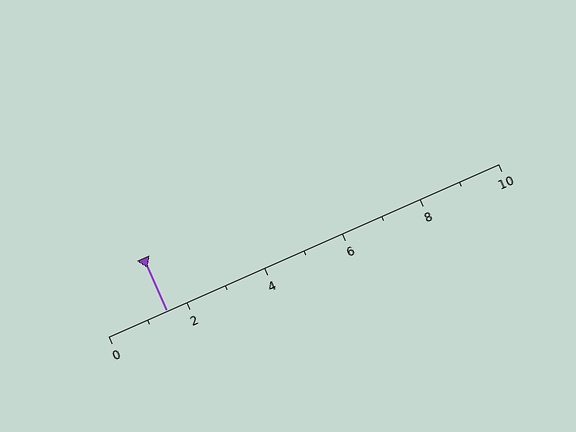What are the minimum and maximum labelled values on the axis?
The axis runs from 0 to 10.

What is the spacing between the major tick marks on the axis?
The major ticks are spaced 2 apart.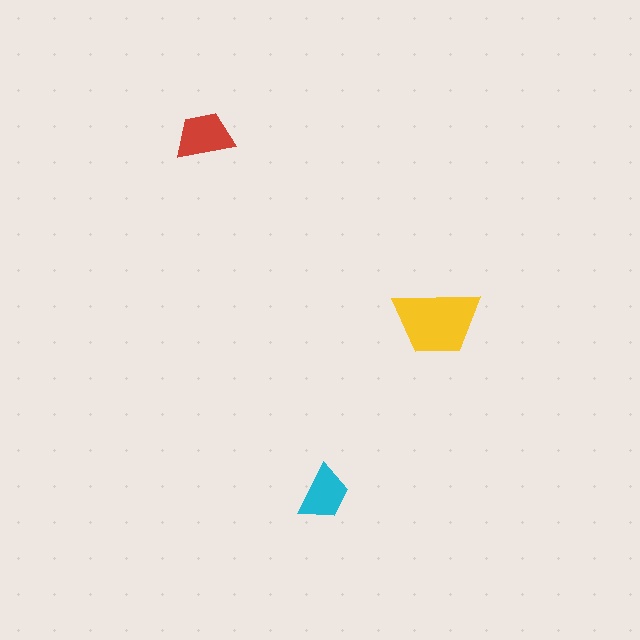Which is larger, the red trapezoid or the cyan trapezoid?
The red one.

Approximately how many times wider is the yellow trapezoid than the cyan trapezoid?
About 1.5 times wider.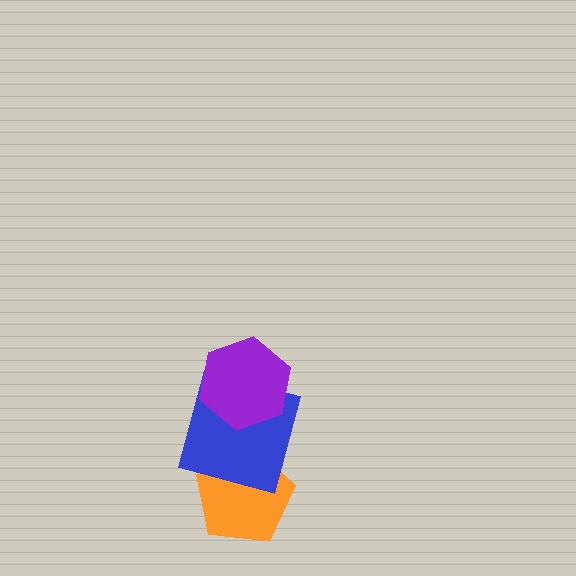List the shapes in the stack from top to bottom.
From top to bottom: the purple hexagon, the blue square, the orange pentagon.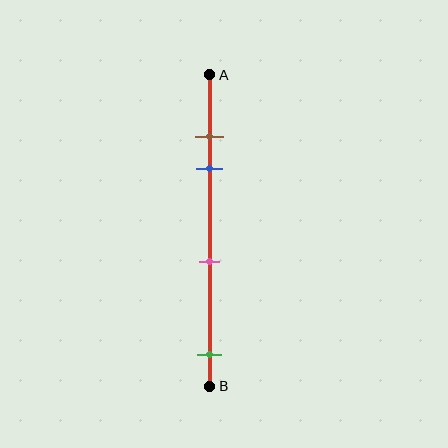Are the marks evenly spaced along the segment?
No, the marks are not evenly spaced.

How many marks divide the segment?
There are 4 marks dividing the segment.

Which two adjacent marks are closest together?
The brown and blue marks are the closest adjacent pair.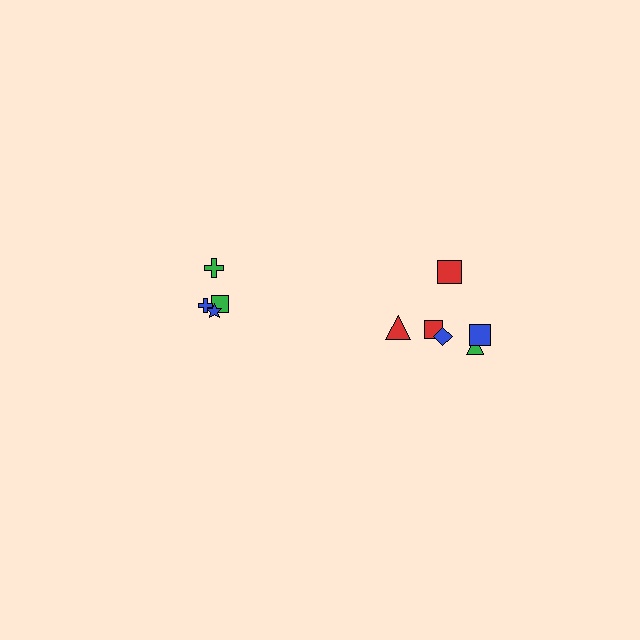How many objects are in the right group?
There are 6 objects.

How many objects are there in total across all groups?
There are 10 objects.